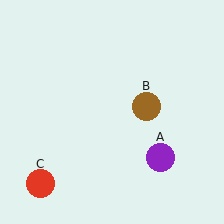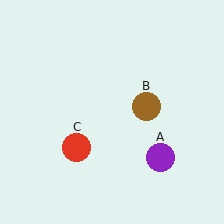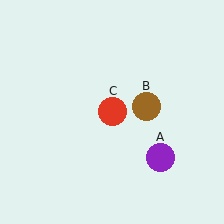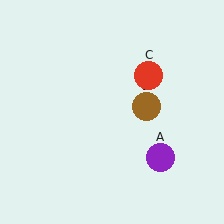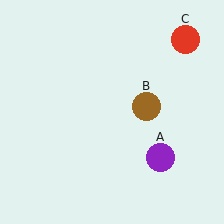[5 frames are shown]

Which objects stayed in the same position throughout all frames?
Purple circle (object A) and brown circle (object B) remained stationary.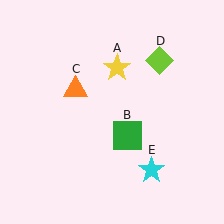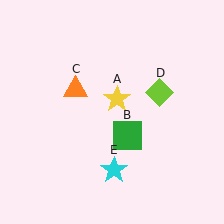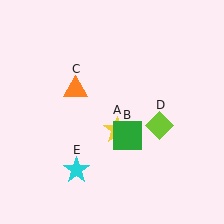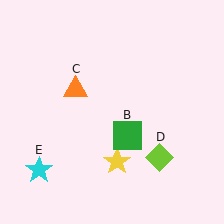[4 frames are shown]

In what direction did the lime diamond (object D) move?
The lime diamond (object D) moved down.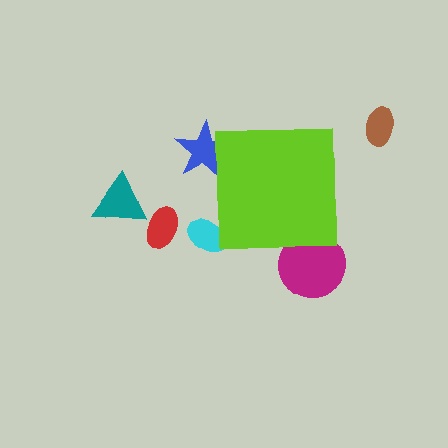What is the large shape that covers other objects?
A lime square.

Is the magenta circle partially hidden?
Yes, the magenta circle is partially hidden behind the lime square.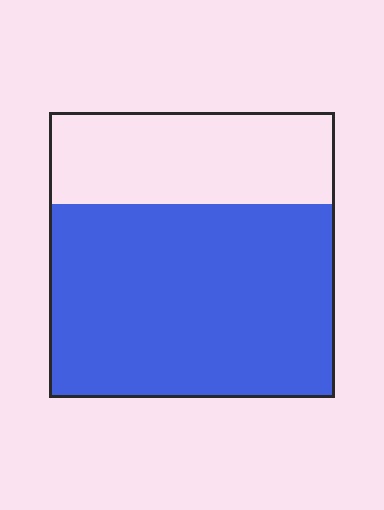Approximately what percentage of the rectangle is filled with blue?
Approximately 70%.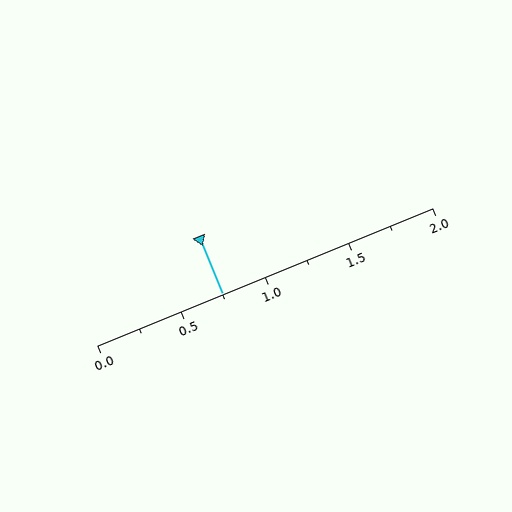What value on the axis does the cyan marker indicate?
The marker indicates approximately 0.75.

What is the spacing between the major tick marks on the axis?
The major ticks are spaced 0.5 apart.